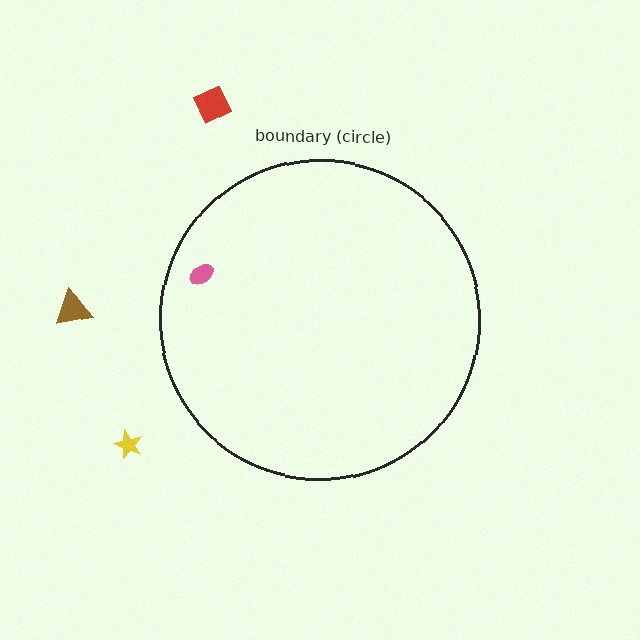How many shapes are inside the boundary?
1 inside, 3 outside.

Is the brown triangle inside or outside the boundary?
Outside.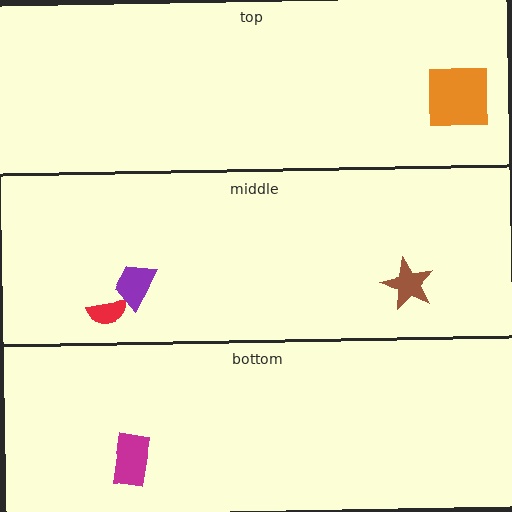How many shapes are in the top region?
1.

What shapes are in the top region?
The orange square.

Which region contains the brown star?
The middle region.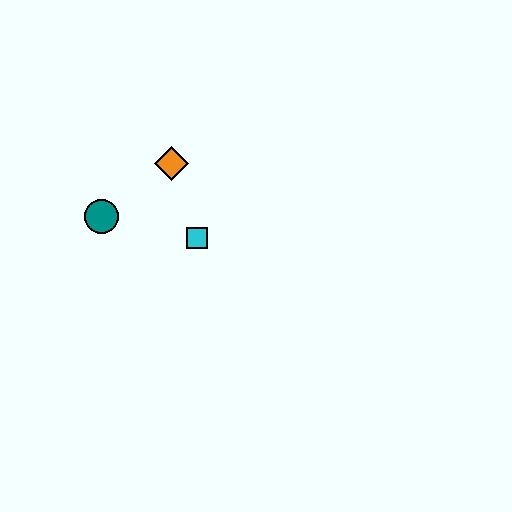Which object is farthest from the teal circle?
The cyan square is farthest from the teal circle.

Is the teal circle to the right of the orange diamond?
No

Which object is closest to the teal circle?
The orange diamond is closest to the teal circle.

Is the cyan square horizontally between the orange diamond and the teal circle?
No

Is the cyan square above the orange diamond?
No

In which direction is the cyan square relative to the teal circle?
The cyan square is to the right of the teal circle.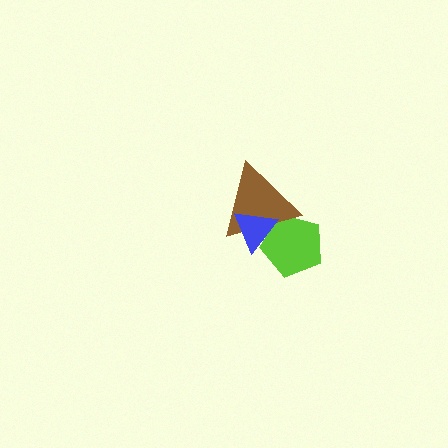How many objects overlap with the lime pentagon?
2 objects overlap with the lime pentagon.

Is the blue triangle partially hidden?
No, no other shape covers it.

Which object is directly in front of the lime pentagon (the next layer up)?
The brown triangle is directly in front of the lime pentagon.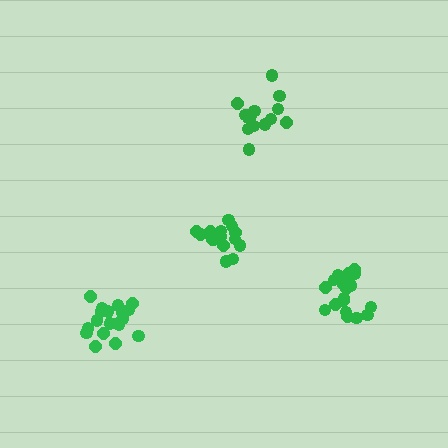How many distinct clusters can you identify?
There are 4 distinct clusters.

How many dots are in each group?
Group 1: 16 dots, Group 2: 14 dots, Group 3: 19 dots, Group 4: 20 dots (69 total).